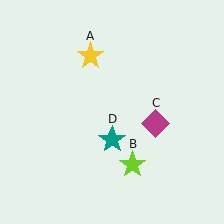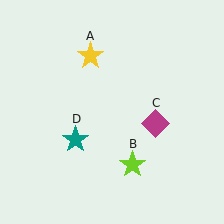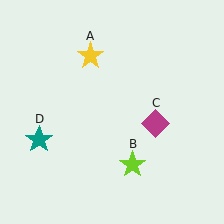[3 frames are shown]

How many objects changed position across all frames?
1 object changed position: teal star (object D).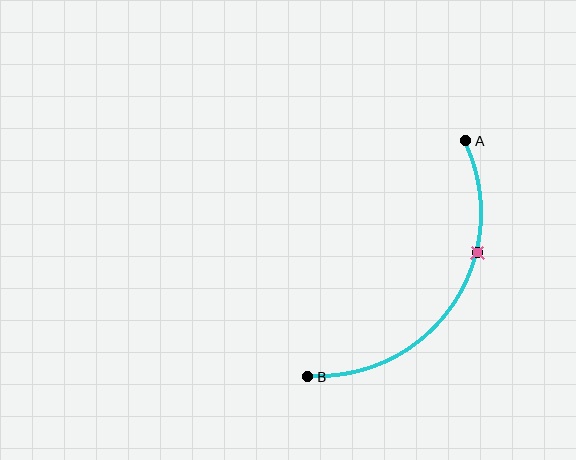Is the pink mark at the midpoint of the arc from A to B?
No. The pink mark lies on the arc but is closer to endpoint A. The arc midpoint would be at the point on the curve equidistant along the arc from both A and B.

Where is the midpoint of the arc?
The arc midpoint is the point on the curve farthest from the straight line joining A and B. It sits below and to the right of that line.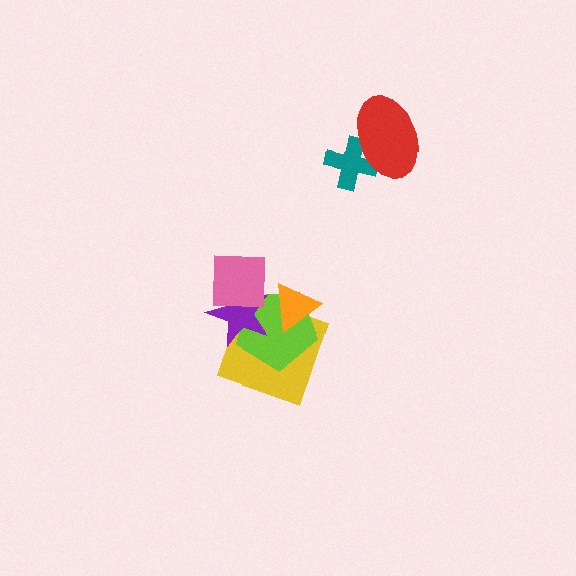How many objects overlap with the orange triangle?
3 objects overlap with the orange triangle.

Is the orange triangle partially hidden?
Yes, it is partially covered by another shape.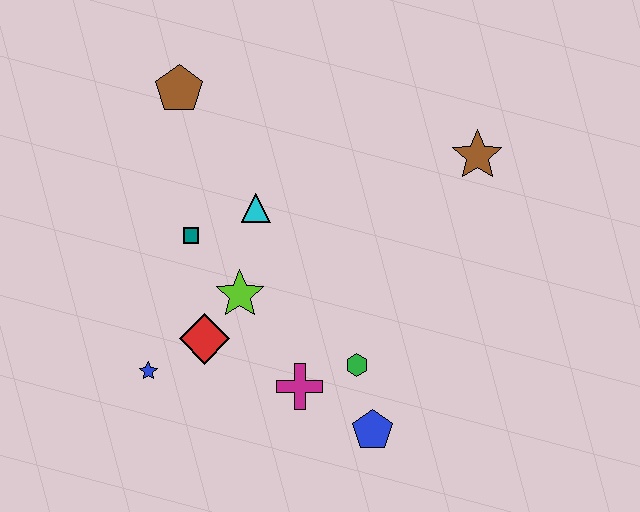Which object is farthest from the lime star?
The brown star is farthest from the lime star.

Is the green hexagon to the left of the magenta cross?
No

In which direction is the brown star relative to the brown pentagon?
The brown star is to the right of the brown pentagon.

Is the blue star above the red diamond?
No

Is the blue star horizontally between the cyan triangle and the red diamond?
No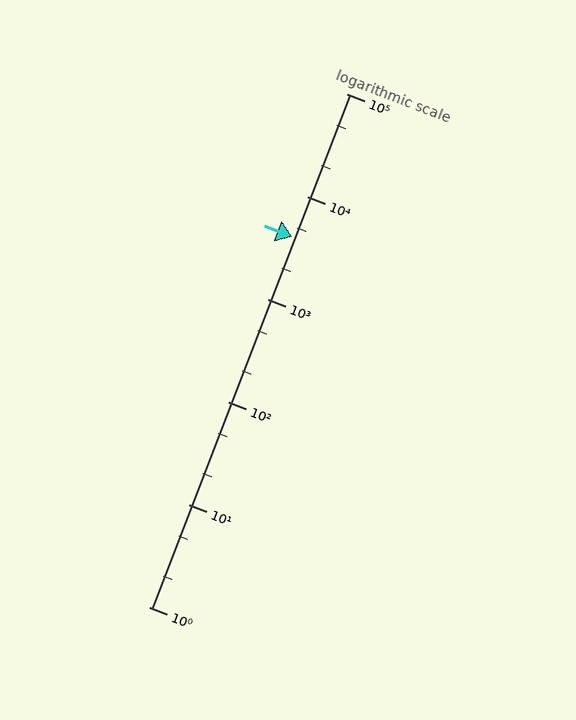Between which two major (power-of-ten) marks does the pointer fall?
The pointer is between 1000 and 10000.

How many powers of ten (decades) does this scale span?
The scale spans 5 decades, from 1 to 100000.